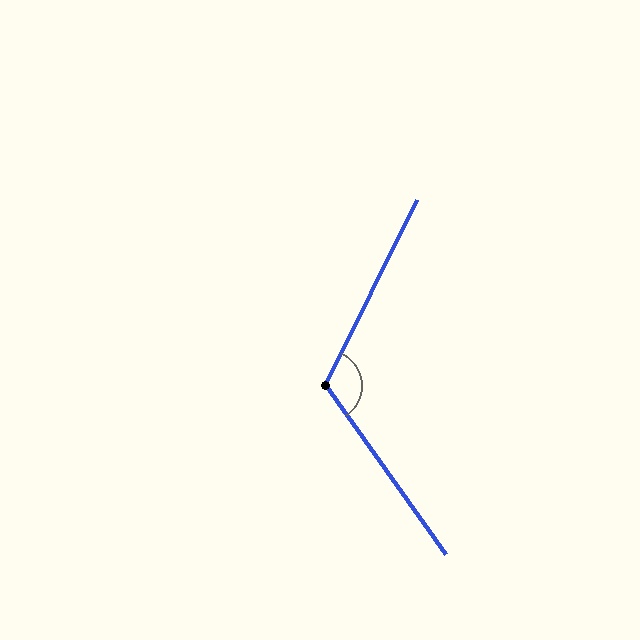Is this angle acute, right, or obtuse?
It is obtuse.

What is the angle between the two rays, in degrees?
Approximately 118 degrees.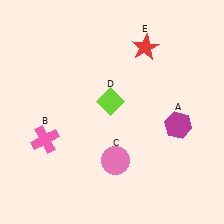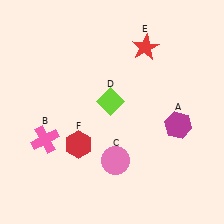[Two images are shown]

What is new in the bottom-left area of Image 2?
A red hexagon (F) was added in the bottom-left area of Image 2.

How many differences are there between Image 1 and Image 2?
There is 1 difference between the two images.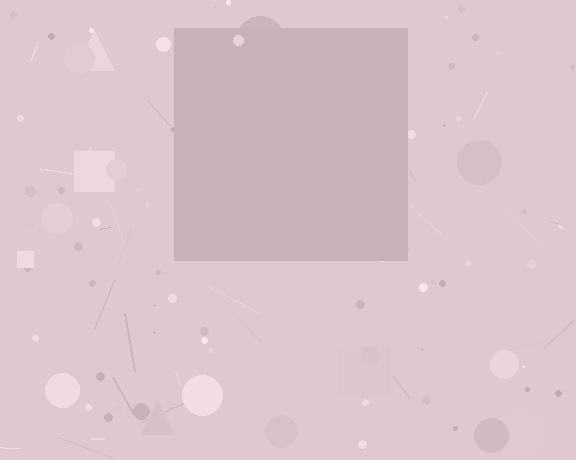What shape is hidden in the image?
A square is hidden in the image.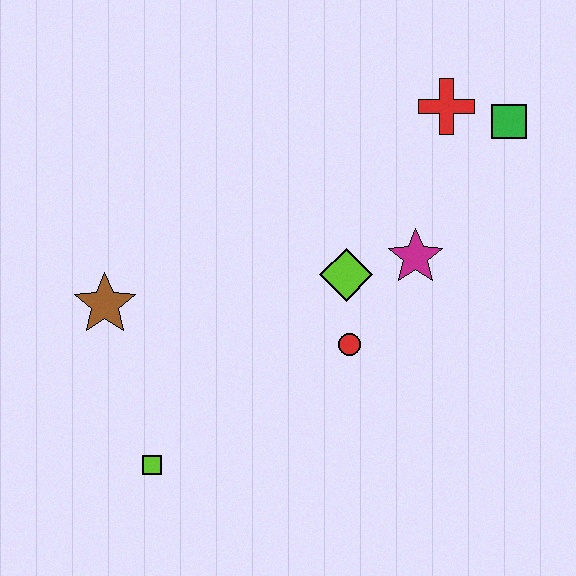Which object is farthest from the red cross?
The lime square is farthest from the red cross.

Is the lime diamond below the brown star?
No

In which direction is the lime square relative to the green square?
The lime square is to the left of the green square.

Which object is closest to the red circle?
The lime diamond is closest to the red circle.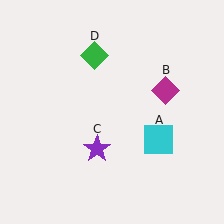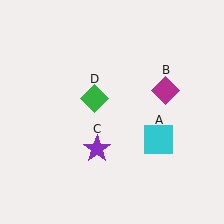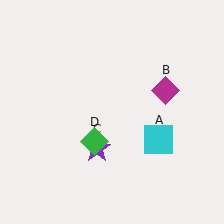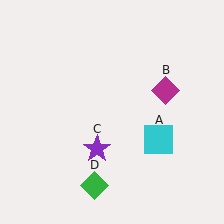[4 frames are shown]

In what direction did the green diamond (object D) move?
The green diamond (object D) moved down.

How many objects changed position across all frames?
1 object changed position: green diamond (object D).